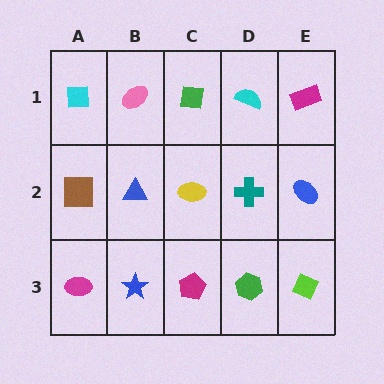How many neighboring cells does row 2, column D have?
4.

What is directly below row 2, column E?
A lime diamond.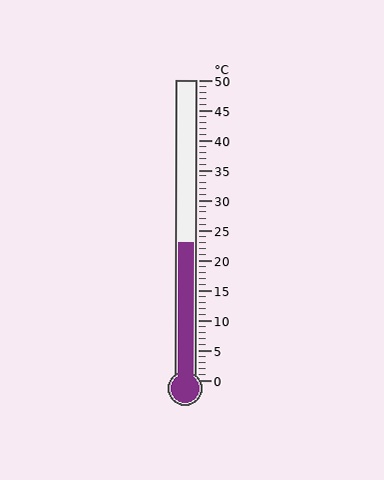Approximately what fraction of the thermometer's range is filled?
The thermometer is filled to approximately 45% of its range.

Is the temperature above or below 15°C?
The temperature is above 15°C.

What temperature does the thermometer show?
The thermometer shows approximately 23°C.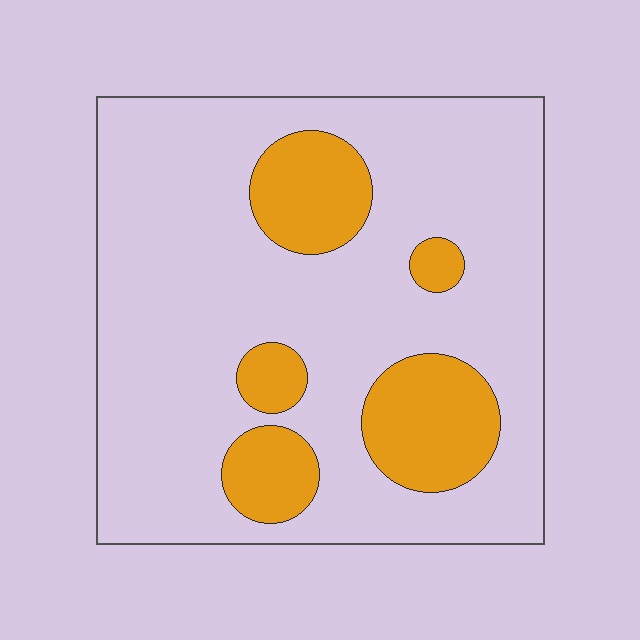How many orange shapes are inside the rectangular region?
5.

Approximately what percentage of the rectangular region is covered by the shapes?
Approximately 20%.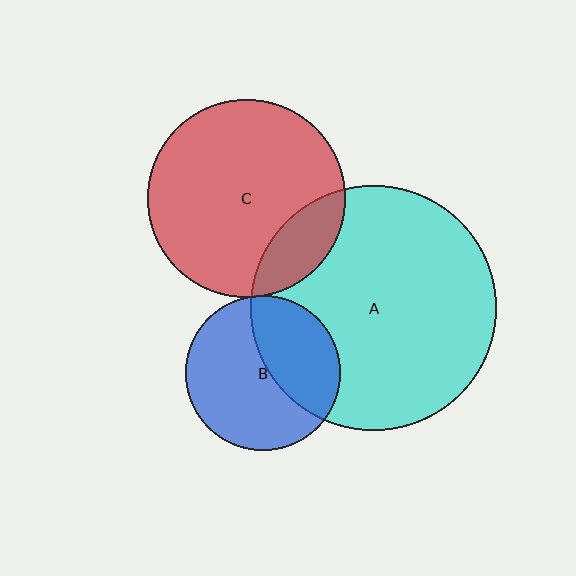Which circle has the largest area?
Circle A (cyan).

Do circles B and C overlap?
Yes.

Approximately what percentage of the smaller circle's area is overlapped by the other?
Approximately 5%.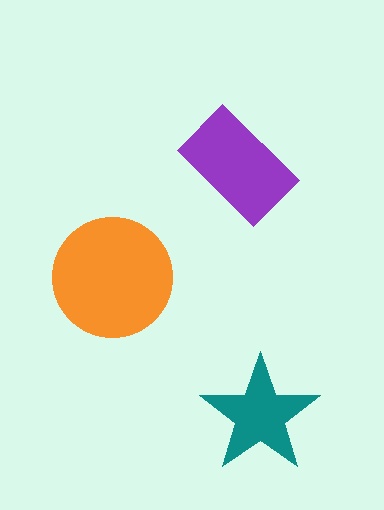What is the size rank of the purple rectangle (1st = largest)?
2nd.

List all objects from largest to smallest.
The orange circle, the purple rectangle, the teal star.